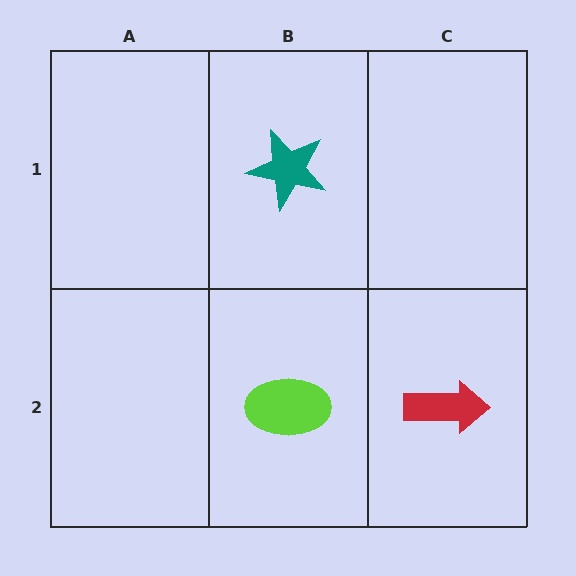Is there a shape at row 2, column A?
No, that cell is empty.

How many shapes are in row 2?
2 shapes.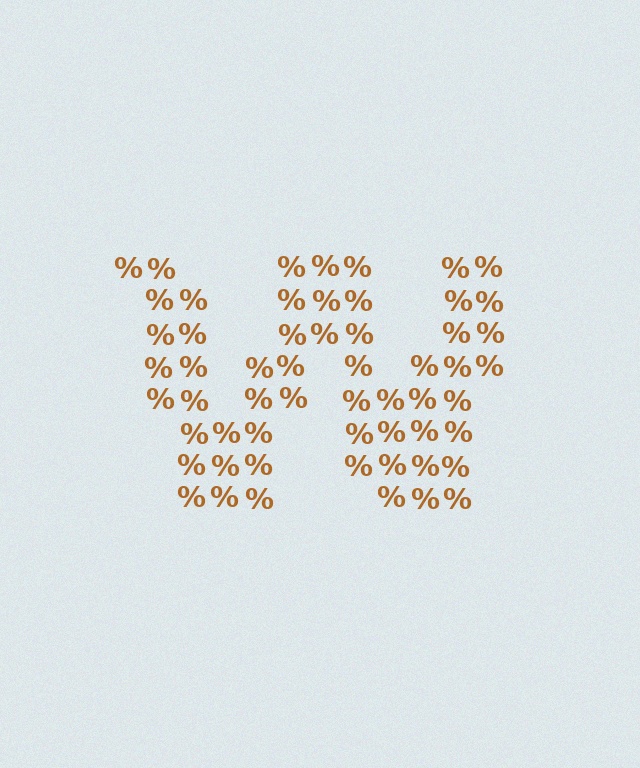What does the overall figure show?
The overall figure shows the letter W.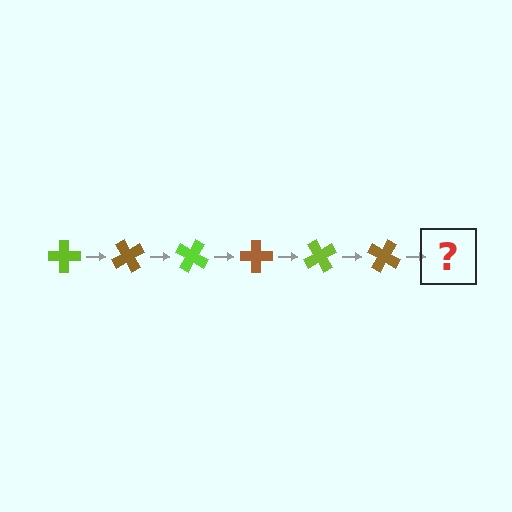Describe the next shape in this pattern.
It should be a lime cross, rotated 360 degrees from the start.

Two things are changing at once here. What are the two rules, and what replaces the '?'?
The two rules are that it rotates 60 degrees each step and the color cycles through lime and brown. The '?' should be a lime cross, rotated 360 degrees from the start.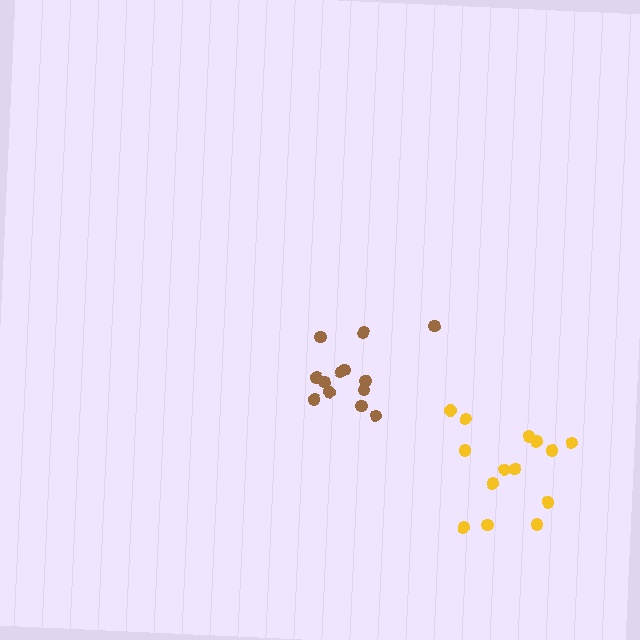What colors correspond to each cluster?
The clusters are colored: brown, yellow.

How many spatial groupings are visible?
There are 2 spatial groupings.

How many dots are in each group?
Group 1: 13 dots, Group 2: 14 dots (27 total).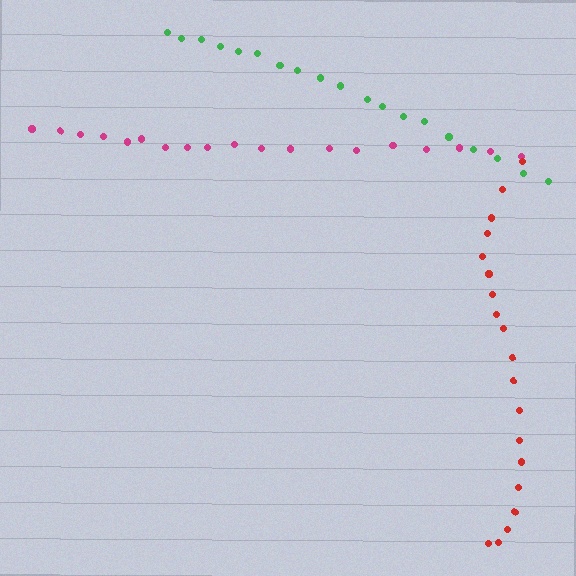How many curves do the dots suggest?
There are 3 distinct paths.